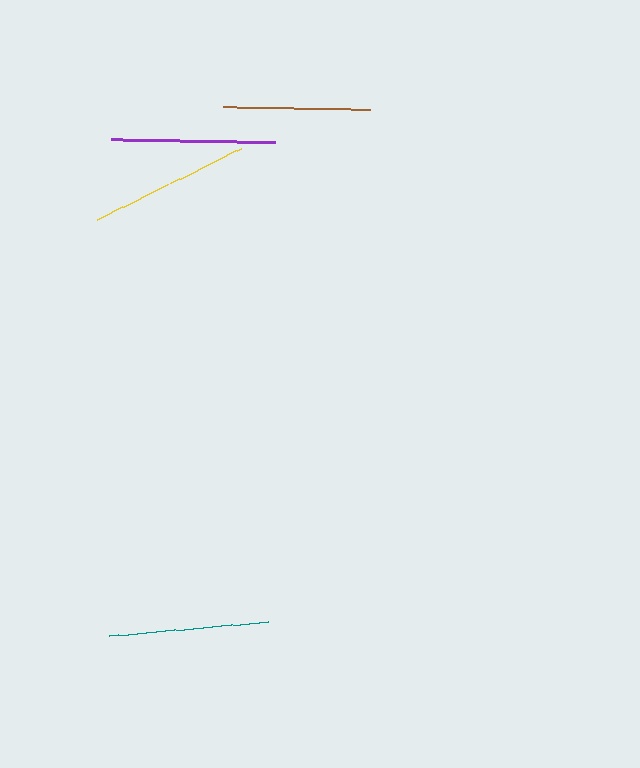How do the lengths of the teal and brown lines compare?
The teal and brown lines are approximately the same length.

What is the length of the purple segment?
The purple segment is approximately 165 pixels long.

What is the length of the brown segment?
The brown segment is approximately 146 pixels long.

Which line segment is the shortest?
The brown line is the shortest at approximately 146 pixels.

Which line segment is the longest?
The purple line is the longest at approximately 165 pixels.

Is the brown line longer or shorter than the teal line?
The teal line is longer than the brown line.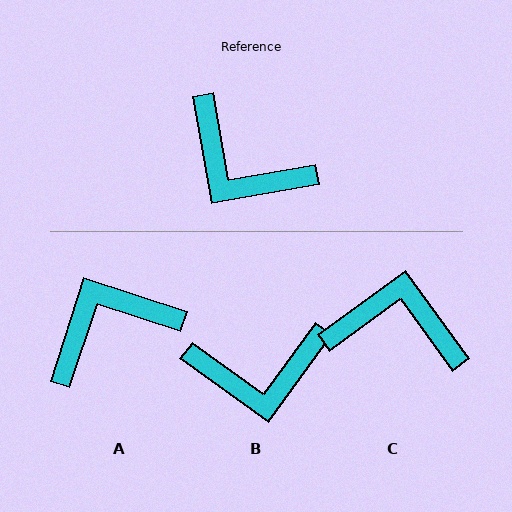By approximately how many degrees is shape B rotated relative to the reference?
Approximately 44 degrees counter-clockwise.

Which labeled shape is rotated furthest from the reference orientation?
C, about 154 degrees away.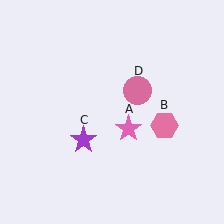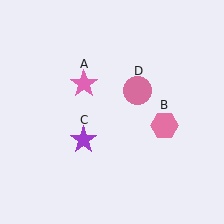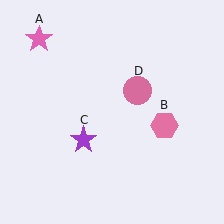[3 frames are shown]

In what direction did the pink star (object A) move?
The pink star (object A) moved up and to the left.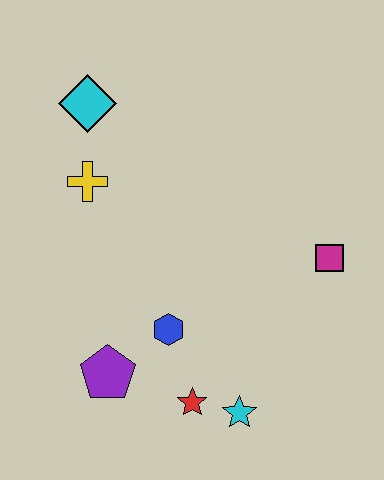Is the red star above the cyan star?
Yes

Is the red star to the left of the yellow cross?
No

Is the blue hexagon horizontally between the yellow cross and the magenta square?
Yes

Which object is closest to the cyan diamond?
The yellow cross is closest to the cyan diamond.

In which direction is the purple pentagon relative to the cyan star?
The purple pentagon is to the left of the cyan star.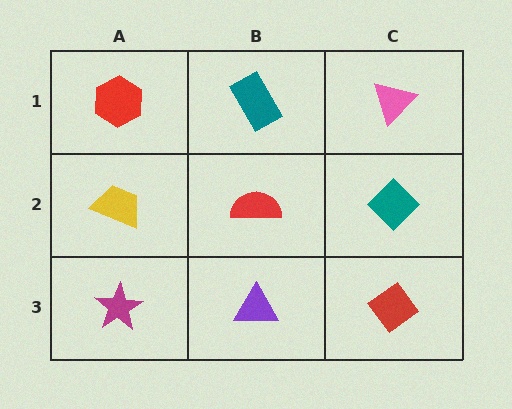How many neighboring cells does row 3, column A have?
2.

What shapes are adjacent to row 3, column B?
A red semicircle (row 2, column B), a magenta star (row 3, column A), a red diamond (row 3, column C).